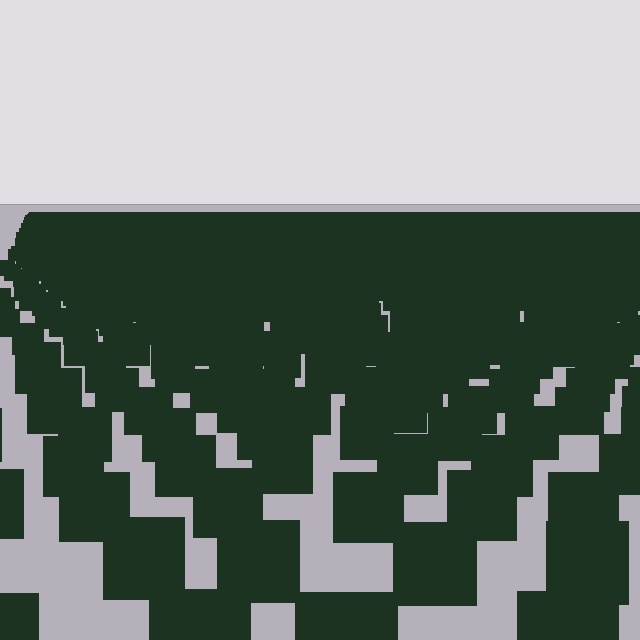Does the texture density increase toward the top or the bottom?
Density increases toward the top.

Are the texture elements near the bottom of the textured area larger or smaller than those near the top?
Larger. Near the bottom, elements are closer to the viewer and appear at a bigger on-screen size.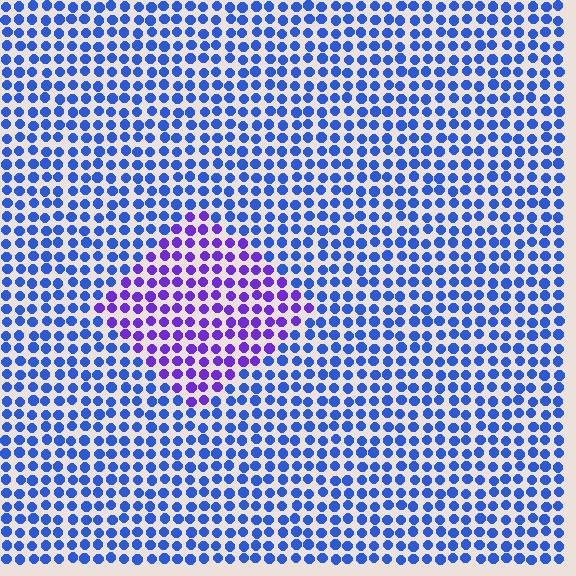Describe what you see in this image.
The image is filled with small blue elements in a uniform arrangement. A diamond-shaped region is visible where the elements are tinted to a slightly different hue, forming a subtle color boundary.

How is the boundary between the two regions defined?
The boundary is defined purely by a slight shift in hue (about 40 degrees). Spacing, size, and orientation are identical on both sides.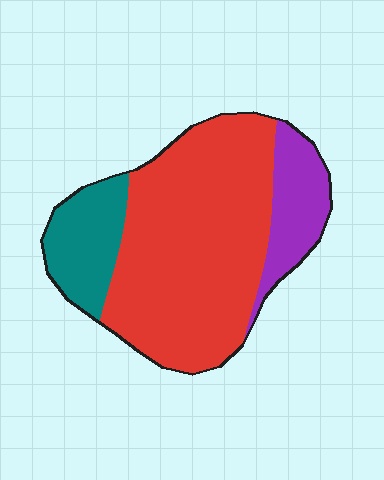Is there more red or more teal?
Red.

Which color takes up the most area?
Red, at roughly 65%.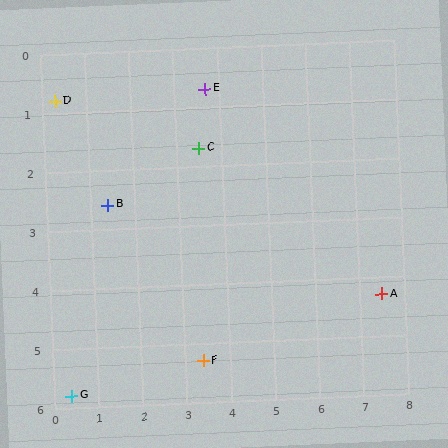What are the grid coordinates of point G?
Point G is at approximately (0.4, 5.8).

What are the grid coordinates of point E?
Point E is at approximately (3.7, 0.7).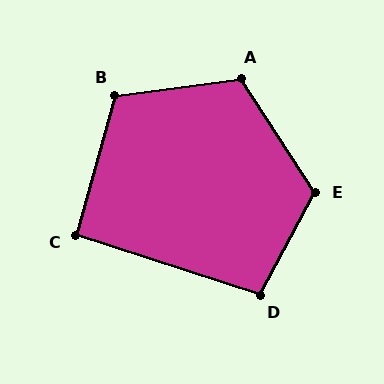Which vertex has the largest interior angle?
E, at approximately 119 degrees.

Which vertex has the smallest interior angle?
C, at approximately 93 degrees.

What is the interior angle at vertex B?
Approximately 113 degrees (obtuse).